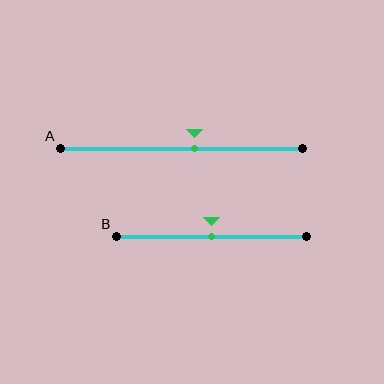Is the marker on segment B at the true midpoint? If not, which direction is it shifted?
Yes, the marker on segment B is at the true midpoint.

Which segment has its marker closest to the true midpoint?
Segment B has its marker closest to the true midpoint.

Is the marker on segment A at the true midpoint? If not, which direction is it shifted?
No, the marker on segment A is shifted to the right by about 6% of the segment length.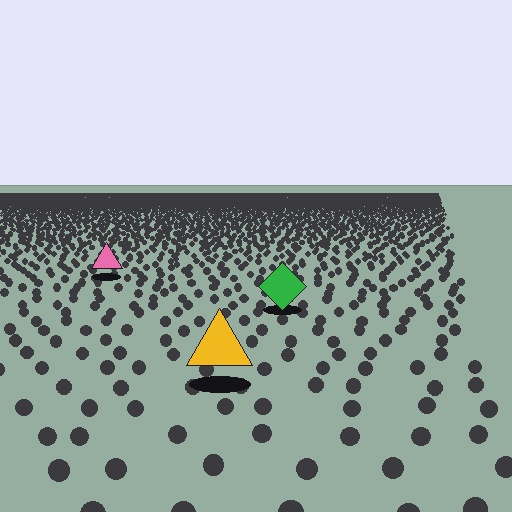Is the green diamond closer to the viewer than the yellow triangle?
No. The yellow triangle is closer — you can tell from the texture gradient: the ground texture is coarser near it.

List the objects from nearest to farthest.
From nearest to farthest: the yellow triangle, the green diamond, the pink triangle.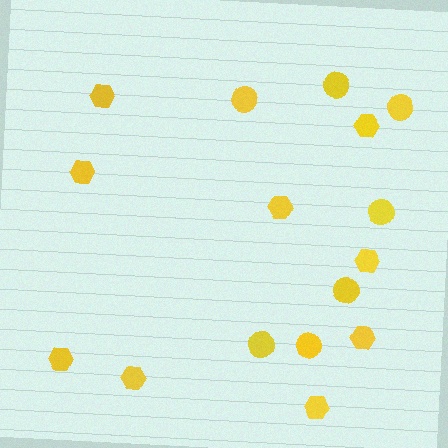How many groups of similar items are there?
There are 2 groups: one group of circles (7) and one group of hexagons (9).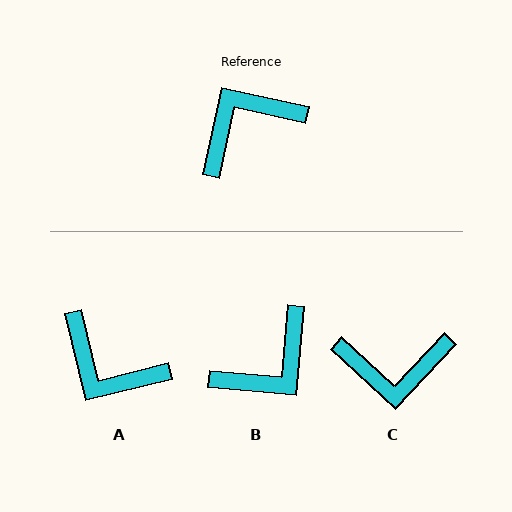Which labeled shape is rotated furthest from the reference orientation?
B, about 173 degrees away.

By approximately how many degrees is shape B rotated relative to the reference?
Approximately 173 degrees clockwise.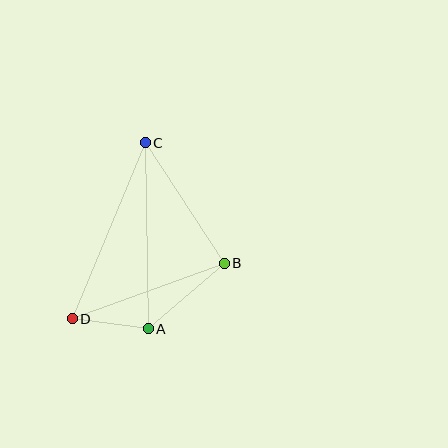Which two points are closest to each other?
Points A and D are closest to each other.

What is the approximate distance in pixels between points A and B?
The distance between A and B is approximately 101 pixels.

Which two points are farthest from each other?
Points C and D are farthest from each other.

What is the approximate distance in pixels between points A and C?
The distance between A and C is approximately 186 pixels.